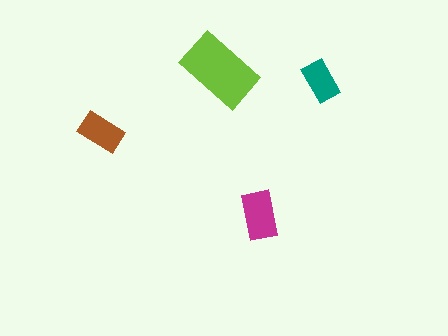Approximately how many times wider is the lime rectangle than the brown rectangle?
About 1.5 times wider.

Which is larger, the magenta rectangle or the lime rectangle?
The lime one.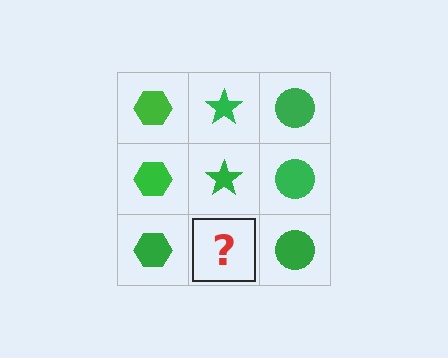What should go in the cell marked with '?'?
The missing cell should contain a green star.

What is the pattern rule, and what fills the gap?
The rule is that each column has a consistent shape. The gap should be filled with a green star.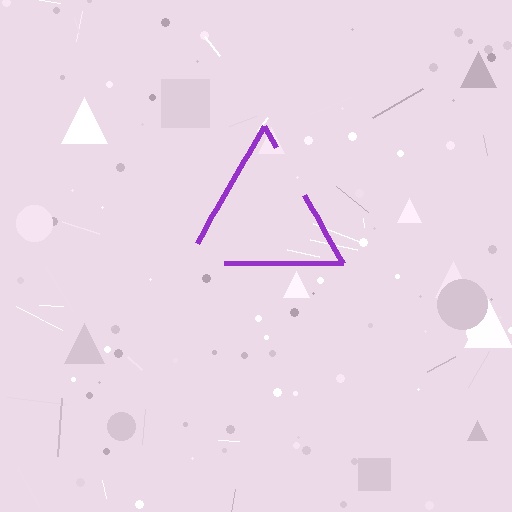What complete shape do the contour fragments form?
The contour fragments form a triangle.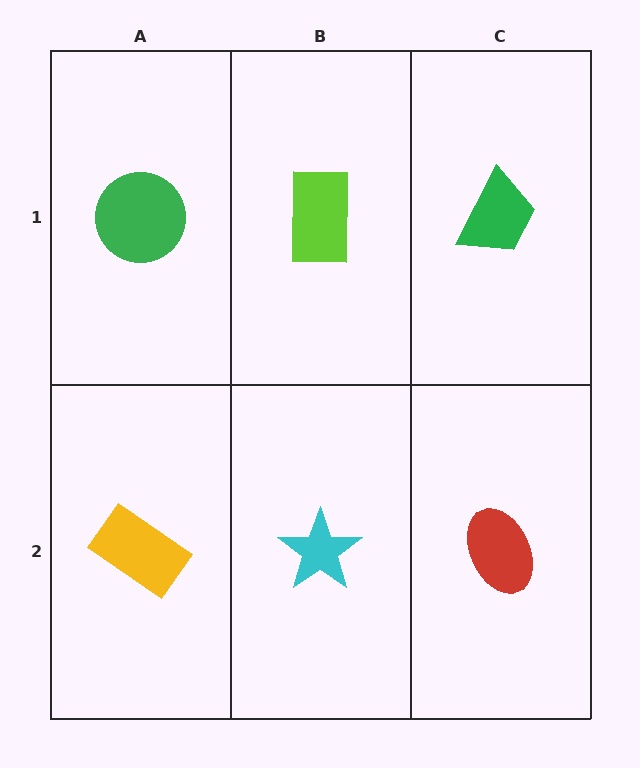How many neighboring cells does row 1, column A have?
2.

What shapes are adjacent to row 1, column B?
A cyan star (row 2, column B), a green circle (row 1, column A), a green trapezoid (row 1, column C).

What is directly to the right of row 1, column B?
A green trapezoid.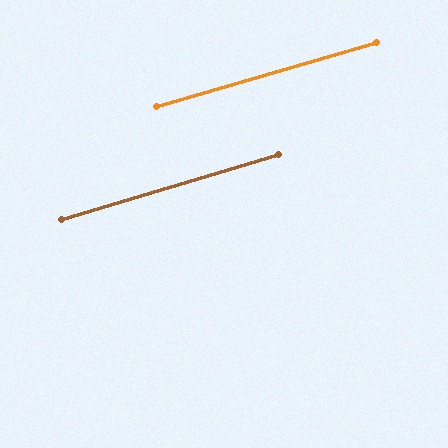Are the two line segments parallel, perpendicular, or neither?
Parallel — their directions differ by only 0.4°.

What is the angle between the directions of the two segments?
Approximately 0 degrees.